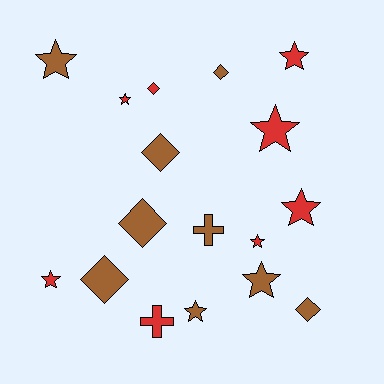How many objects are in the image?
There are 17 objects.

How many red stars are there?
There are 6 red stars.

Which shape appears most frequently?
Star, with 9 objects.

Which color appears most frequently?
Brown, with 9 objects.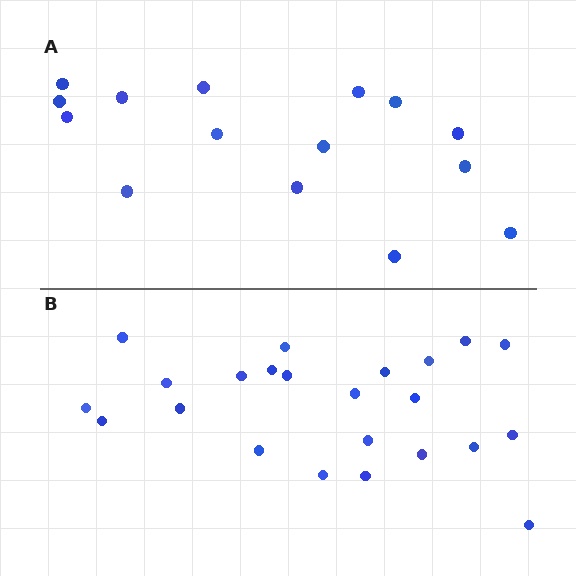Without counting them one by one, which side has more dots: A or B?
Region B (the bottom region) has more dots.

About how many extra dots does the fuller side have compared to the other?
Region B has roughly 8 or so more dots than region A.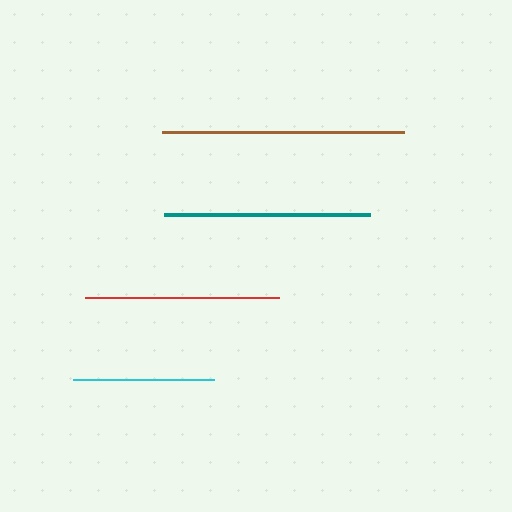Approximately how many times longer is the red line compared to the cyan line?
The red line is approximately 1.4 times the length of the cyan line.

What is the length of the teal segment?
The teal segment is approximately 207 pixels long.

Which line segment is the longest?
The brown line is the longest at approximately 242 pixels.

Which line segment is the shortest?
The cyan line is the shortest at approximately 140 pixels.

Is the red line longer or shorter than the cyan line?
The red line is longer than the cyan line.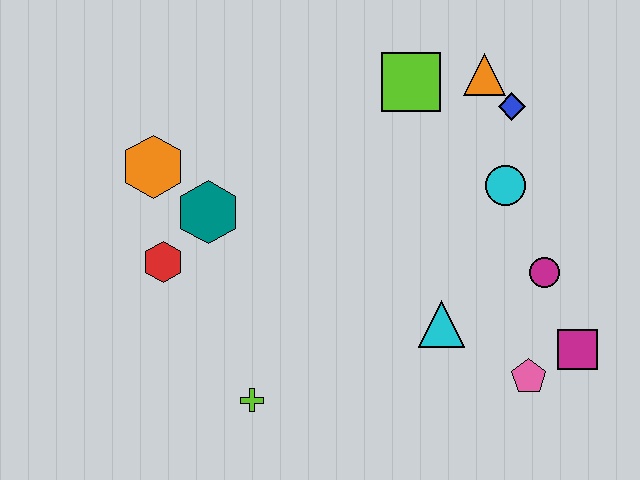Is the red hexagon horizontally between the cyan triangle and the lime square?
No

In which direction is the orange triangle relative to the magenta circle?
The orange triangle is above the magenta circle.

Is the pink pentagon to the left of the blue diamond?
No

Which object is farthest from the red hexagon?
The magenta square is farthest from the red hexagon.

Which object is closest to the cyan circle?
The blue diamond is closest to the cyan circle.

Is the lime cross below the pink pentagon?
Yes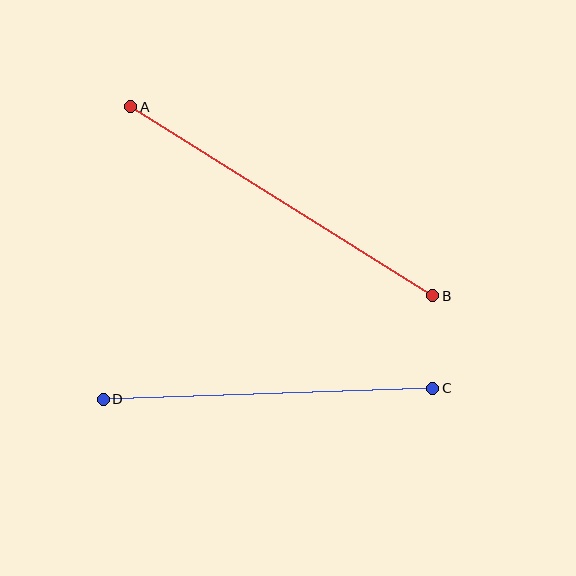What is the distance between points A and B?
The distance is approximately 356 pixels.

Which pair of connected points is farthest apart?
Points A and B are farthest apart.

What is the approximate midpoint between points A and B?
The midpoint is at approximately (282, 201) pixels.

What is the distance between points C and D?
The distance is approximately 329 pixels.